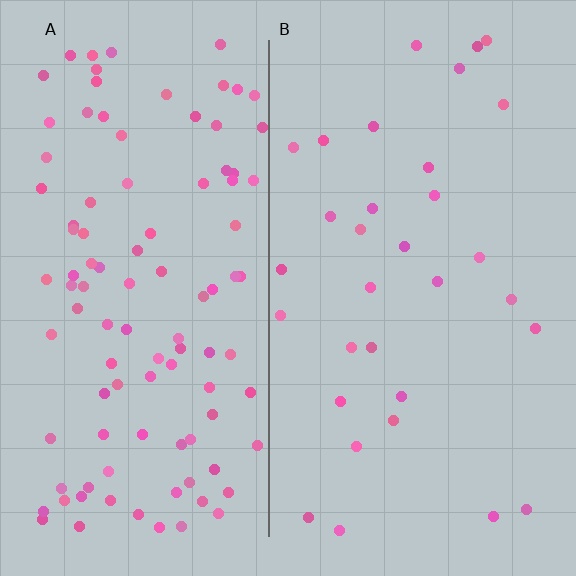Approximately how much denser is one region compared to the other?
Approximately 3.3× — region A over region B.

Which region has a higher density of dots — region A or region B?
A (the left).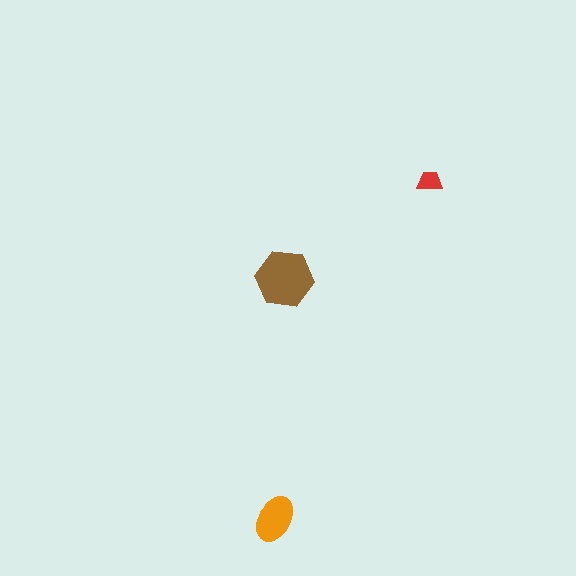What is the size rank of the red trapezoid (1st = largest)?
3rd.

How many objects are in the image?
There are 3 objects in the image.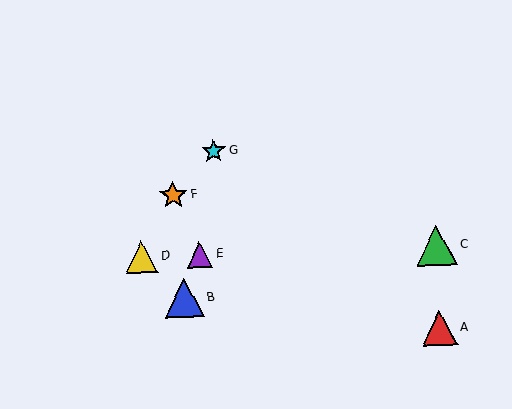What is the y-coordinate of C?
Object C is at y≈246.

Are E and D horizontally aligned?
Yes, both are at y≈255.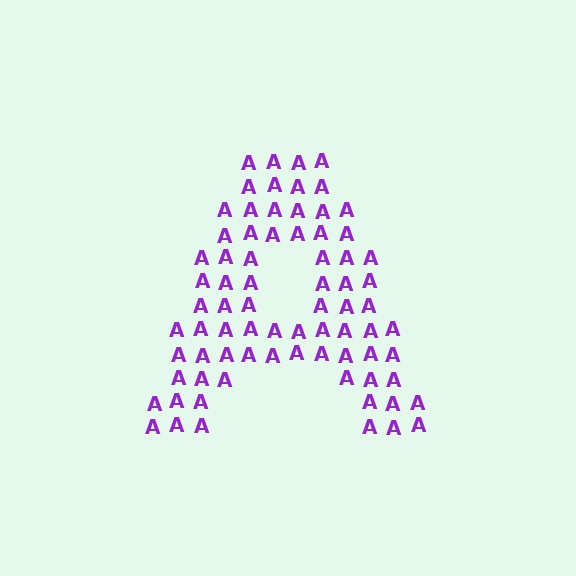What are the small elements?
The small elements are letter A's.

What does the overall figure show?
The overall figure shows the letter A.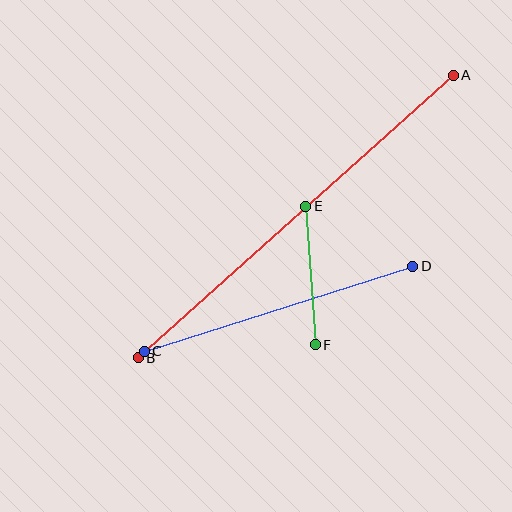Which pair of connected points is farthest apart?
Points A and B are farthest apart.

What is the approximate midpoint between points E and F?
The midpoint is at approximately (310, 276) pixels.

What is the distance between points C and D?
The distance is approximately 282 pixels.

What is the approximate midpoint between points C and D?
The midpoint is at approximately (278, 309) pixels.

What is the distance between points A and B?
The distance is approximately 423 pixels.